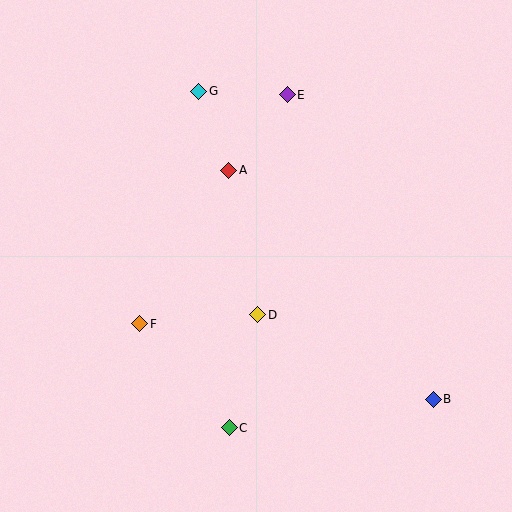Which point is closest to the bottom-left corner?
Point F is closest to the bottom-left corner.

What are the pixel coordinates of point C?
Point C is at (229, 428).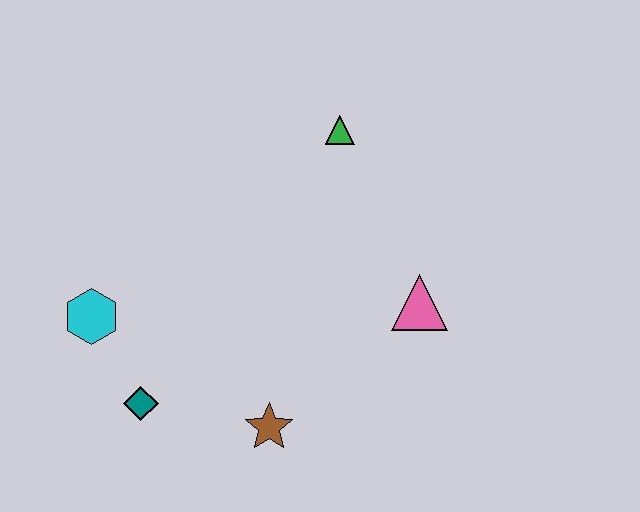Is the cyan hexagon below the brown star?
No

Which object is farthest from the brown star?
The green triangle is farthest from the brown star.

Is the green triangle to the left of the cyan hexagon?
No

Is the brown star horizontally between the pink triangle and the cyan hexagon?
Yes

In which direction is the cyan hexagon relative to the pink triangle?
The cyan hexagon is to the left of the pink triangle.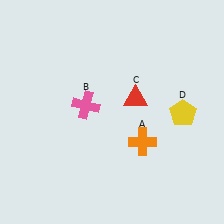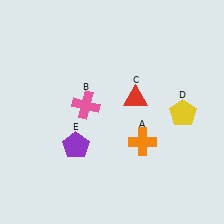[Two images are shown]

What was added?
A purple pentagon (E) was added in Image 2.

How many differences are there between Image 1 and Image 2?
There is 1 difference between the two images.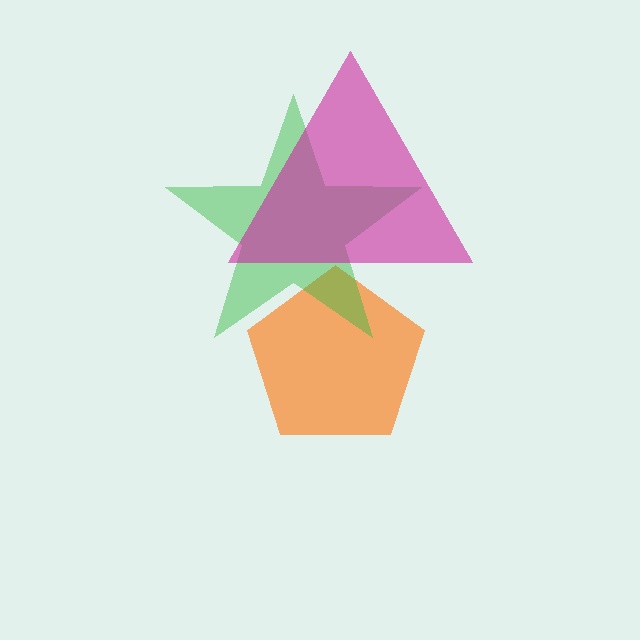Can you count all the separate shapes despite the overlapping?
Yes, there are 3 separate shapes.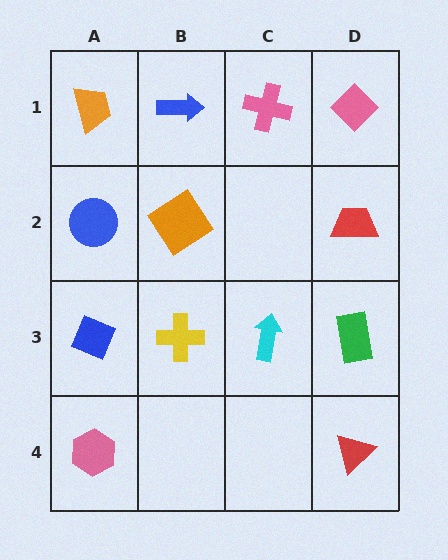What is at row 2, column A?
A blue circle.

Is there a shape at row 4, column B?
No, that cell is empty.